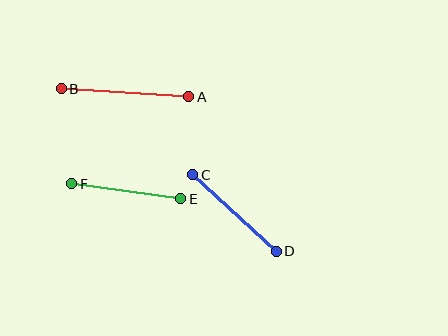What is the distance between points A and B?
The distance is approximately 128 pixels.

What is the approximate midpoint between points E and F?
The midpoint is at approximately (126, 191) pixels.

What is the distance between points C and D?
The distance is approximately 113 pixels.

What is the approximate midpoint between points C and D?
The midpoint is at approximately (234, 213) pixels.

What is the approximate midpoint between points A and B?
The midpoint is at approximately (125, 93) pixels.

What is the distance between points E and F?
The distance is approximately 110 pixels.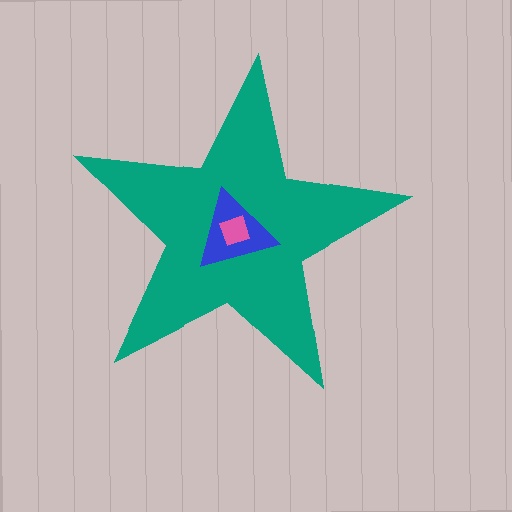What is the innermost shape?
The pink diamond.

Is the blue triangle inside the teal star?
Yes.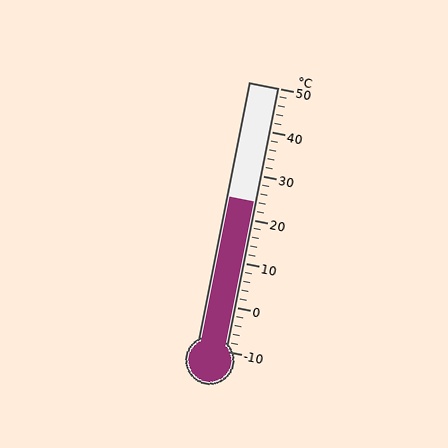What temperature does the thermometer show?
The thermometer shows approximately 24°C.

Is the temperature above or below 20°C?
The temperature is above 20°C.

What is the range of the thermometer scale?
The thermometer scale ranges from -10°C to 50°C.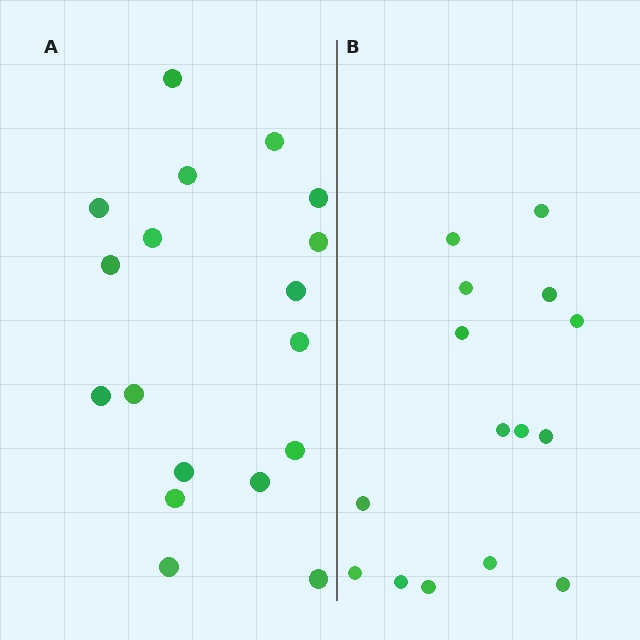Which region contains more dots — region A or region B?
Region A (the left region) has more dots.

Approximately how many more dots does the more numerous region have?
Region A has just a few more — roughly 2 or 3 more dots than region B.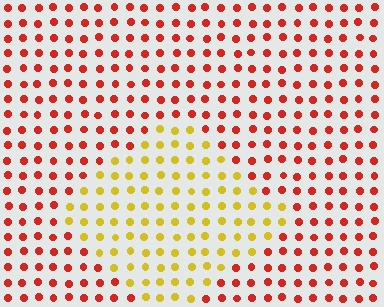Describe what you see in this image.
The image is filled with small red elements in a uniform arrangement. A diamond-shaped region is visible where the elements are tinted to a slightly different hue, forming a subtle color boundary.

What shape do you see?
I see a diamond.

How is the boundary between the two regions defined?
The boundary is defined purely by a slight shift in hue (about 52 degrees). Spacing, size, and orientation are identical on both sides.